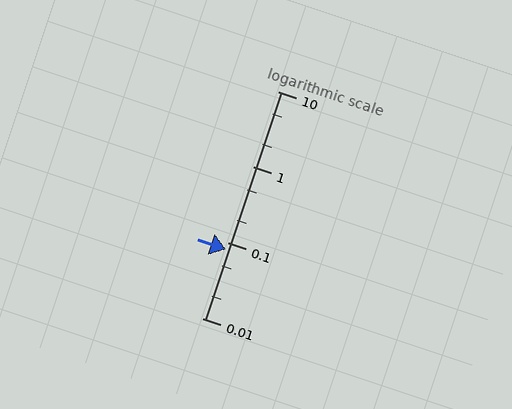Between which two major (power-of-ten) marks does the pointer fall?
The pointer is between 0.01 and 0.1.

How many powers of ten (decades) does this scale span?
The scale spans 3 decades, from 0.01 to 10.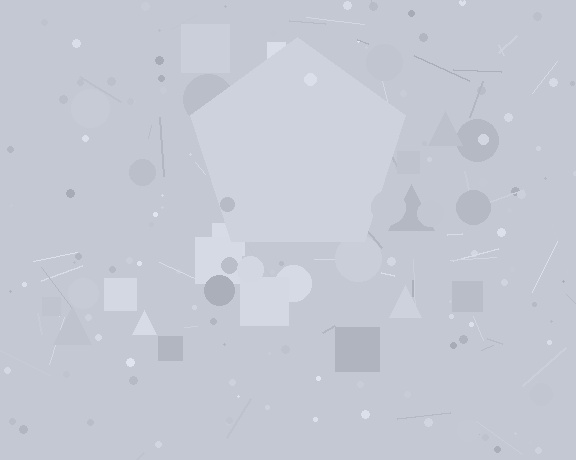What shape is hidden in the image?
A pentagon is hidden in the image.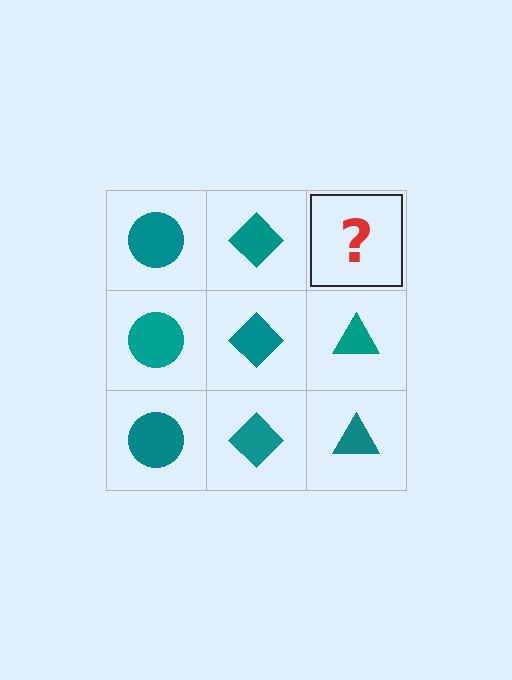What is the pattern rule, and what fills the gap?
The rule is that each column has a consistent shape. The gap should be filled with a teal triangle.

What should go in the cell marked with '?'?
The missing cell should contain a teal triangle.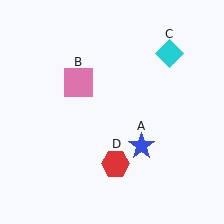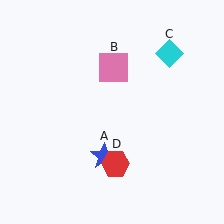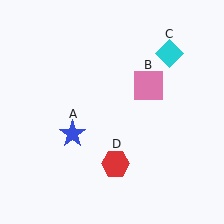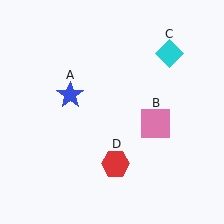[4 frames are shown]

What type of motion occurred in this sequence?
The blue star (object A), pink square (object B) rotated clockwise around the center of the scene.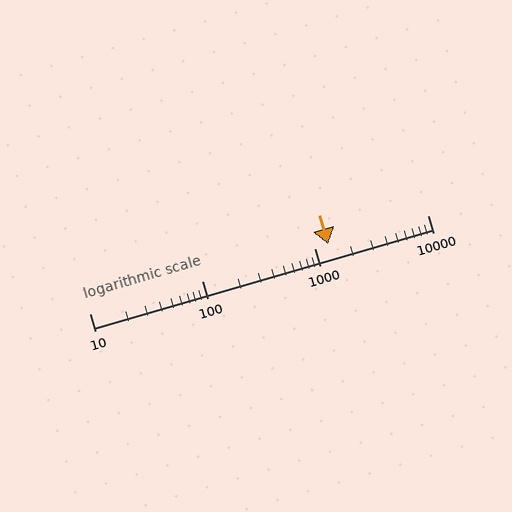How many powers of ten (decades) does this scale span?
The scale spans 3 decades, from 10 to 10000.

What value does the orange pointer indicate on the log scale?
The pointer indicates approximately 1300.